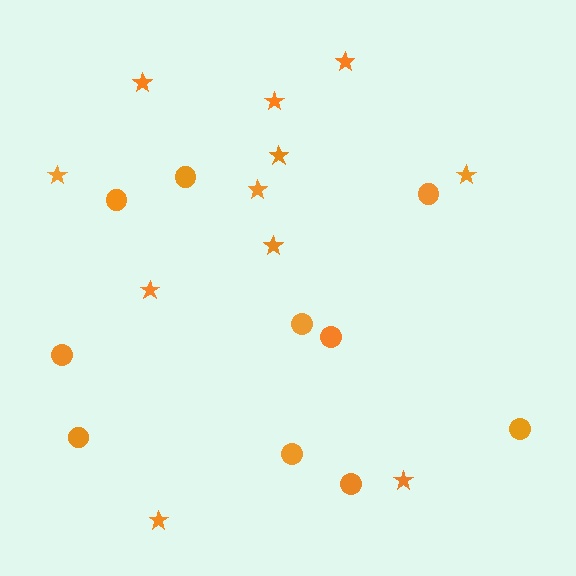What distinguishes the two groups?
There are 2 groups: one group of circles (10) and one group of stars (11).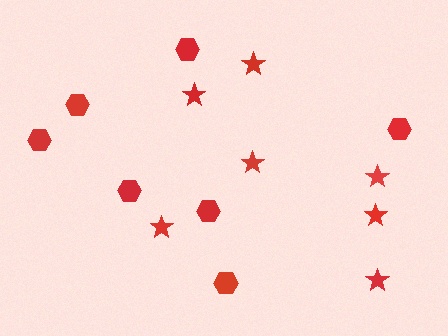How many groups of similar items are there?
There are 2 groups: one group of stars (7) and one group of hexagons (7).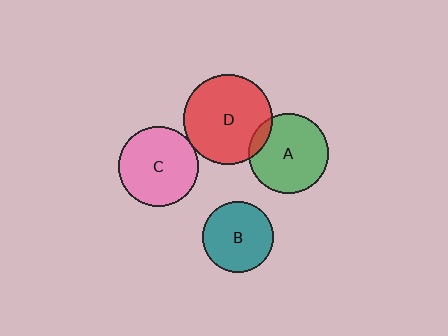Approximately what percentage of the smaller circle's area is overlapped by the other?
Approximately 10%.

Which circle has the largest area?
Circle D (red).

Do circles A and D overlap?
Yes.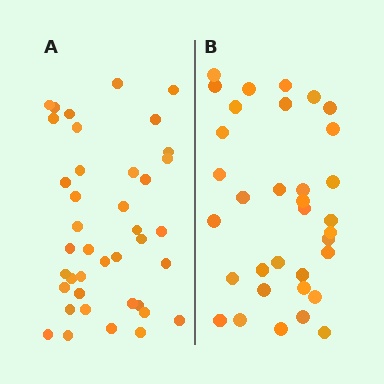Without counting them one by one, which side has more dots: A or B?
Region A (the left region) has more dots.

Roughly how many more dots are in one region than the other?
Region A has about 6 more dots than region B.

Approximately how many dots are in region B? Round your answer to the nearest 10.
About 30 dots. (The exact count is 34, which rounds to 30.)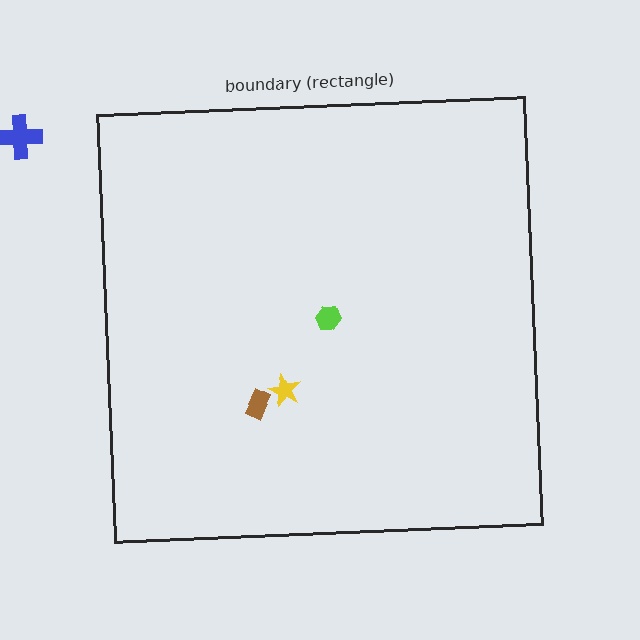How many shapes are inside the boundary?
3 inside, 1 outside.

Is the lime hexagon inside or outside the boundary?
Inside.